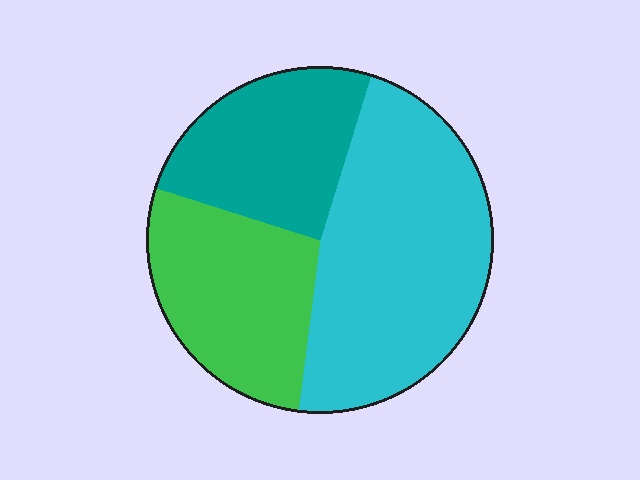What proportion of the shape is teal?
Teal takes up about one quarter (1/4) of the shape.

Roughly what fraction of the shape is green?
Green covers about 30% of the shape.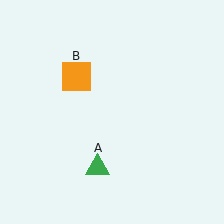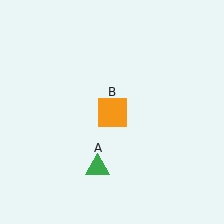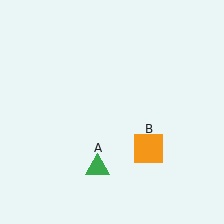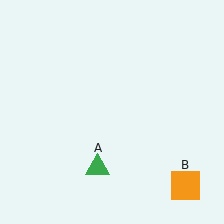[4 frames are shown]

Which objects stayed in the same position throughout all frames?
Green triangle (object A) remained stationary.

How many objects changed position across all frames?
1 object changed position: orange square (object B).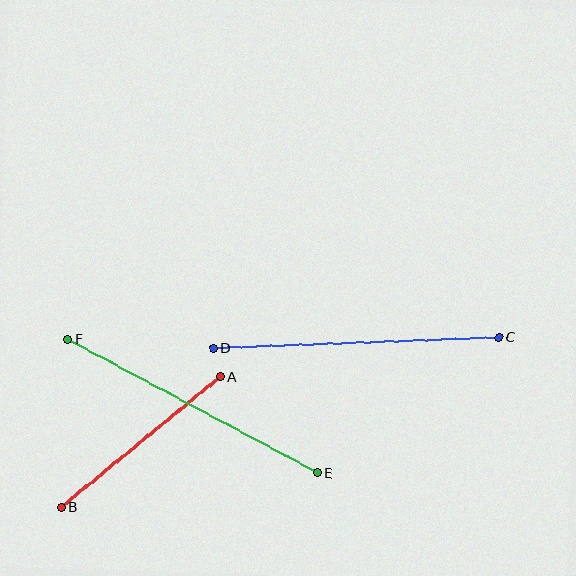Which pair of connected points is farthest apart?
Points C and D are farthest apart.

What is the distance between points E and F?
The distance is approximately 283 pixels.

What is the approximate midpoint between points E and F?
The midpoint is at approximately (193, 406) pixels.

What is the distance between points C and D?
The distance is approximately 286 pixels.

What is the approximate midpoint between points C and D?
The midpoint is at approximately (356, 342) pixels.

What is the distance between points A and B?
The distance is approximately 206 pixels.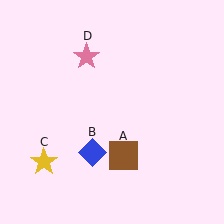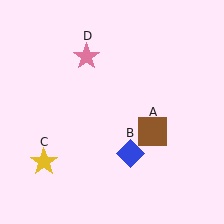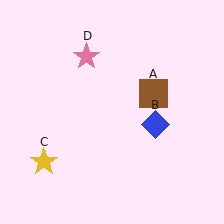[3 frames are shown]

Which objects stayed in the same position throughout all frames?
Yellow star (object C) and pink star (object D) remained stationary.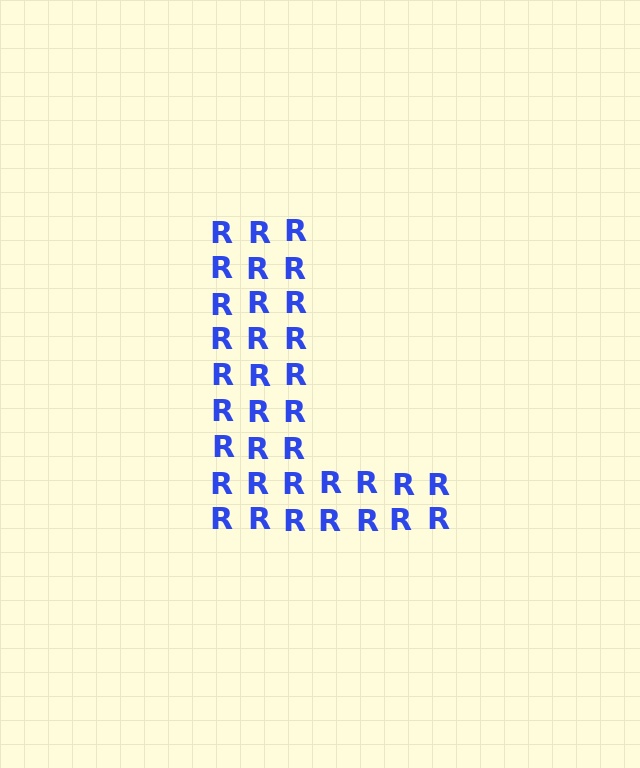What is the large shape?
The large shape is the letter L.